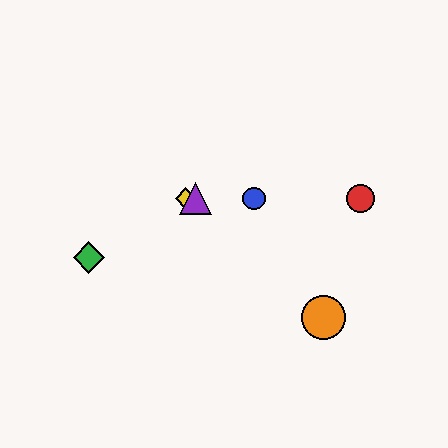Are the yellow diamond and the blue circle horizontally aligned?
Yes, both are at y≈198.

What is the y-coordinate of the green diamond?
The green diamond is at y≈258.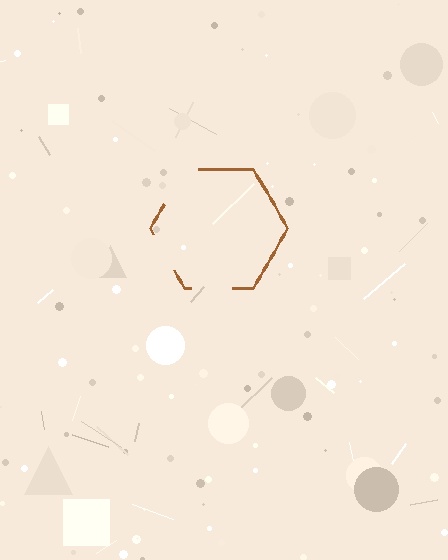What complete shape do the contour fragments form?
The contour fragments form a hexagon.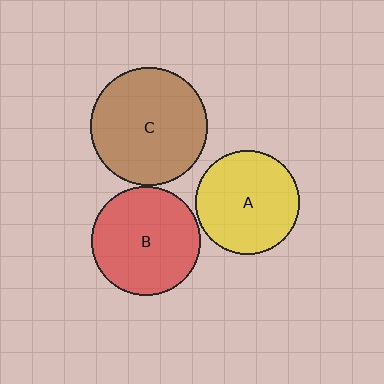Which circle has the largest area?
Circle C (brown).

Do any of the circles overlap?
No, none of the circles overlap.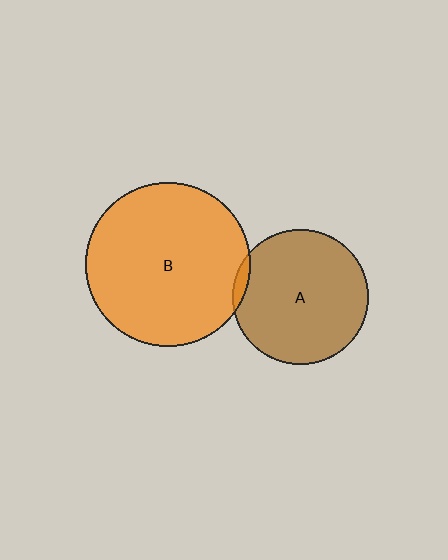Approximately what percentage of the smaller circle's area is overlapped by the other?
Approximately 5%.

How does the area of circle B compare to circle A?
Approximately 1.5 times.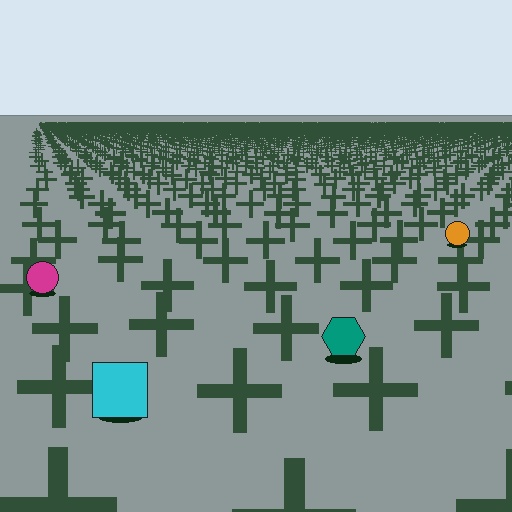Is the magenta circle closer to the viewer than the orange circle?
Yes. The magenta circle is closer — you can tell from the texture gradient: the ground texture is coarser near it.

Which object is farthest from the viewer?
The orange circle is farthest from the viewer. It appears smaller and the ground texture around it is denser.